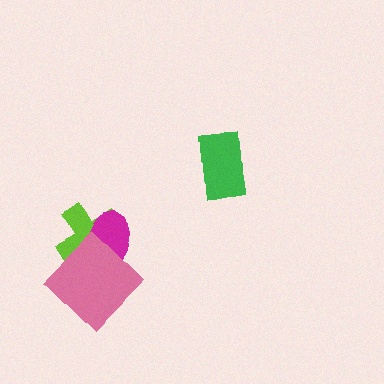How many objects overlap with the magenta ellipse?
2 objects overlap with the magenta ellipse.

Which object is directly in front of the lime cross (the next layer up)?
The magenta ellipse is directly in front of the lime cross.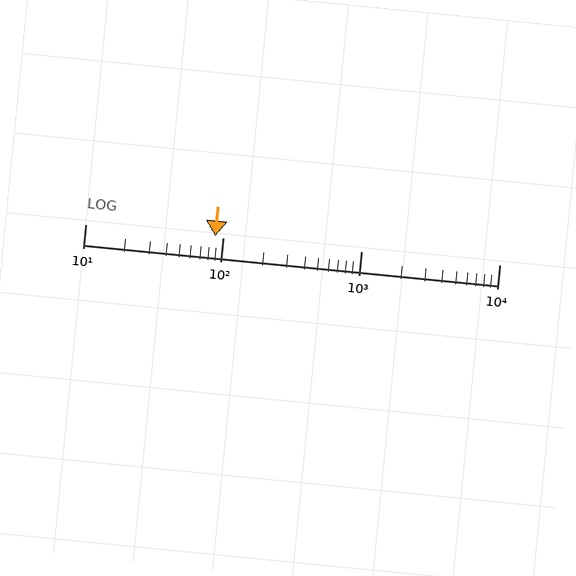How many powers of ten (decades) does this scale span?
The scale spans 3 decades, from 10 to 10000.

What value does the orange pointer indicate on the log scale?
The pointer indicates approximately 88.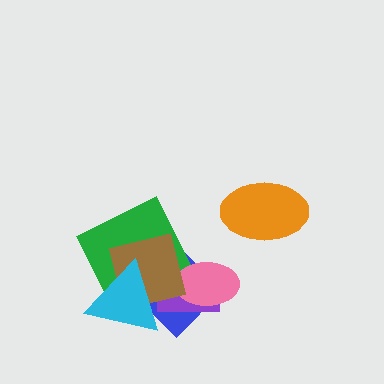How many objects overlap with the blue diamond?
5 objects overlap with the blue diamond.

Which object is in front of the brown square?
The cyan triangle is in front of the brown square.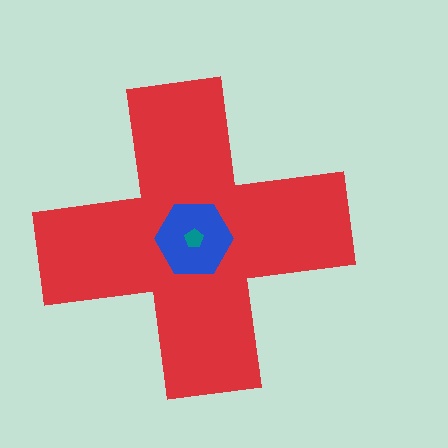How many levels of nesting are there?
3.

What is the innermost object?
The teal pentagon.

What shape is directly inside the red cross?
The blue hexagon.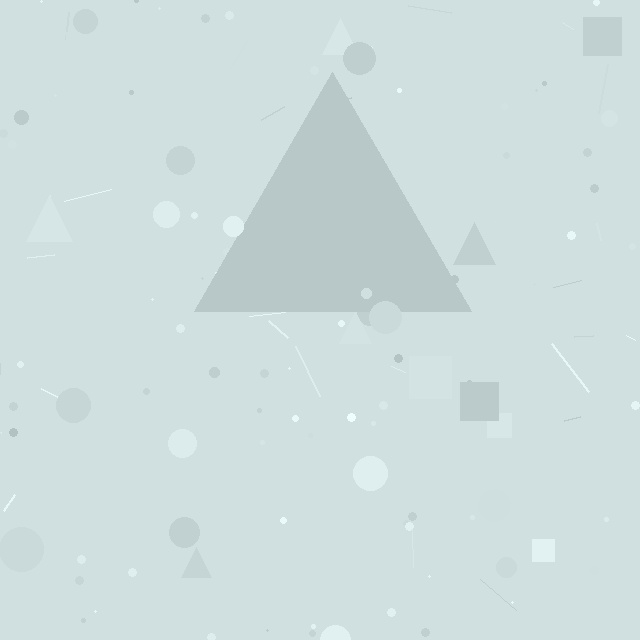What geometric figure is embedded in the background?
A triangle is embedded in the background.